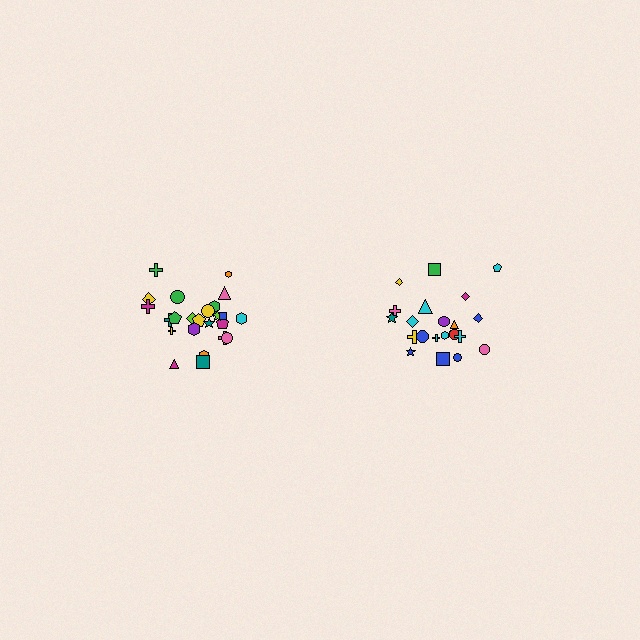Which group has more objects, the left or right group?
The left group.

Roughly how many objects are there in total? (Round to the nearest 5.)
Roughly 45 objects in total.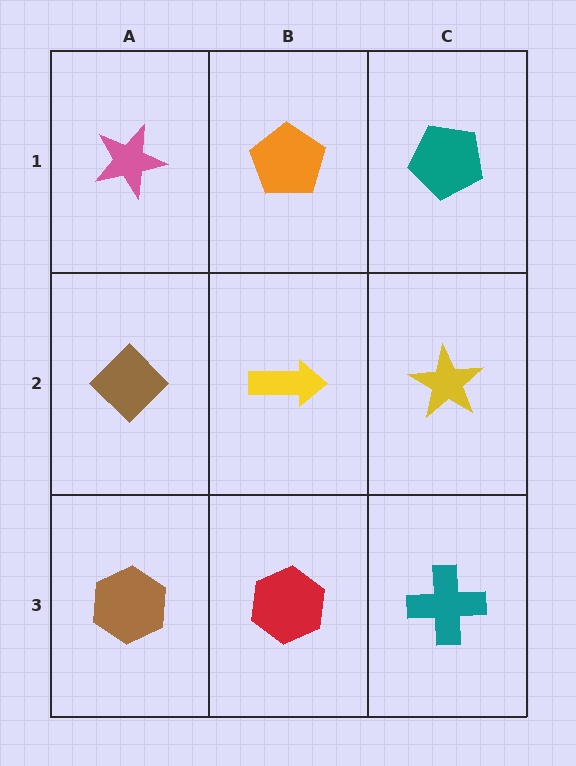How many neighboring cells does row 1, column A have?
2.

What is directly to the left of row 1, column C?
An orange pentagon.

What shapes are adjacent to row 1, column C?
A yellow star (row 2, column C), an orange pentagon (row 1, column B).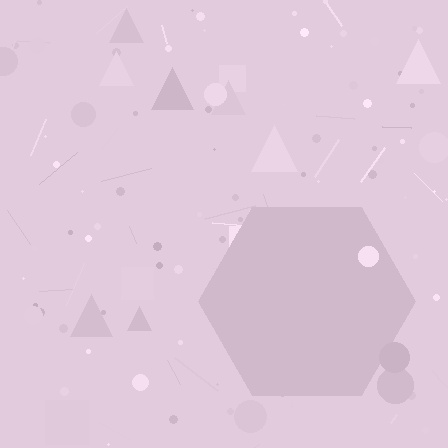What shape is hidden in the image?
A hexagon is hidden in the image.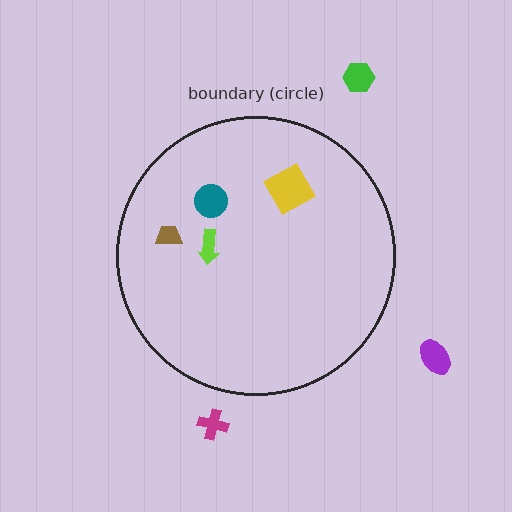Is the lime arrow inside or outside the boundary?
Inside.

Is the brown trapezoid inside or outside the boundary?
Inside.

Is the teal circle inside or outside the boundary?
Inside.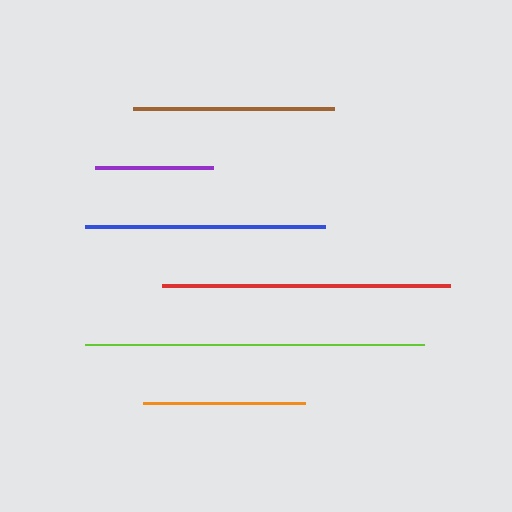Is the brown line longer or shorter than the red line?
The red line is longer than the brown line.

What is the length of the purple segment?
The purple segment is approximately 118 pixels long.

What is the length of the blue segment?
The blue segment is approximately 240 pixels long.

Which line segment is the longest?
The lime line is the longest at approximately 339 pixels.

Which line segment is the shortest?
The purple line is the shortest at approximately 118 pixels.